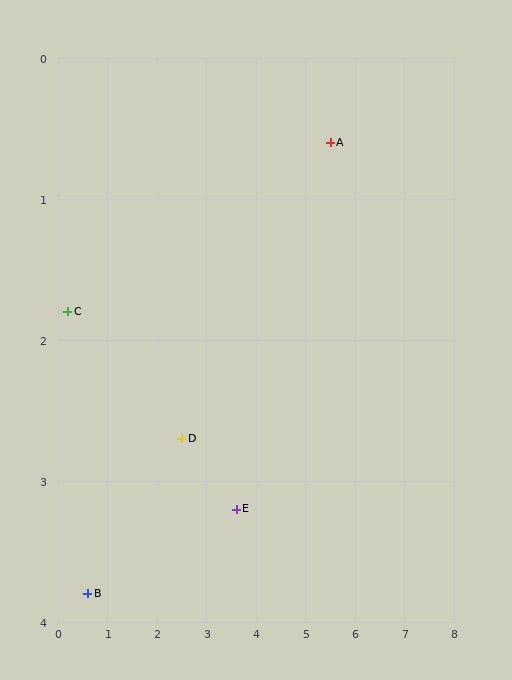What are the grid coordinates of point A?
Point A is at approximately (5.5, 0.6).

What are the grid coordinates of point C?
Point C is at approximately (0.2, 1.8).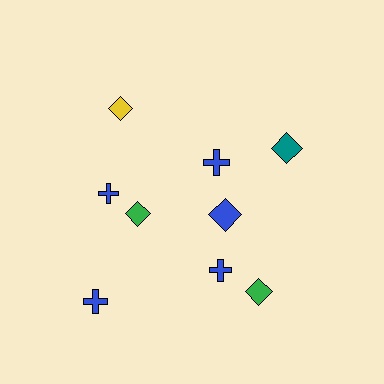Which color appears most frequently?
Blue, with 5 objects.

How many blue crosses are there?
There are 4 blue crosses.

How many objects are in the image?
There are 9 objects.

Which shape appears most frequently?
Diamond, with 5 objects.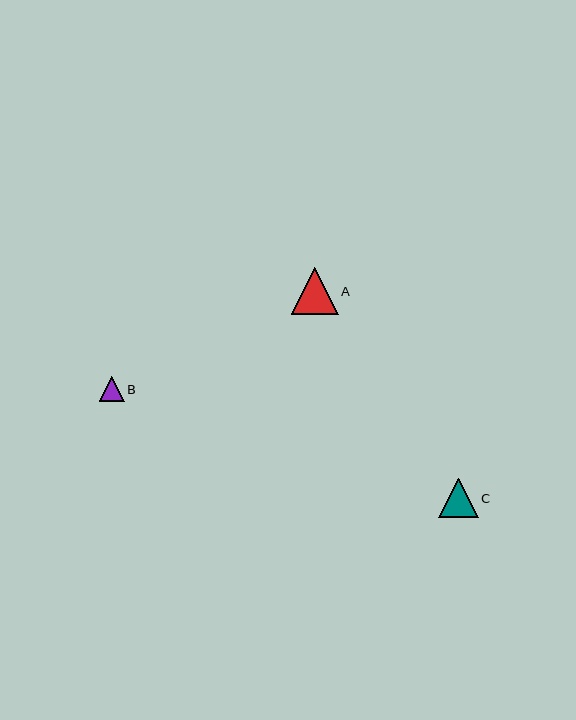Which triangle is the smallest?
Triangle B is the smallest with a size of approximately 25 pixels.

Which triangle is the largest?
Triangle A is the largest with a size of approximately 47 pixels.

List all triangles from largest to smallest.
From largest to smallest: A, C, B.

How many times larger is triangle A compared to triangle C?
Triangle A is approximately 1.2 times the size of triangle C.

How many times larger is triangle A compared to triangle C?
Triangle A is approximately 1.2 times the size of triangle C.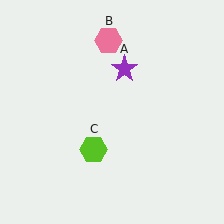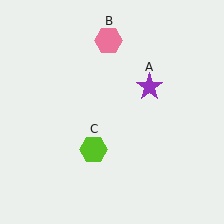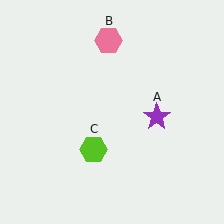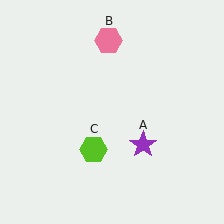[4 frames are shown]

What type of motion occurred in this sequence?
The purple star (object A) rotated clockwise around the center of the scene.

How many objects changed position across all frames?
1 object changed position: purple star (object A).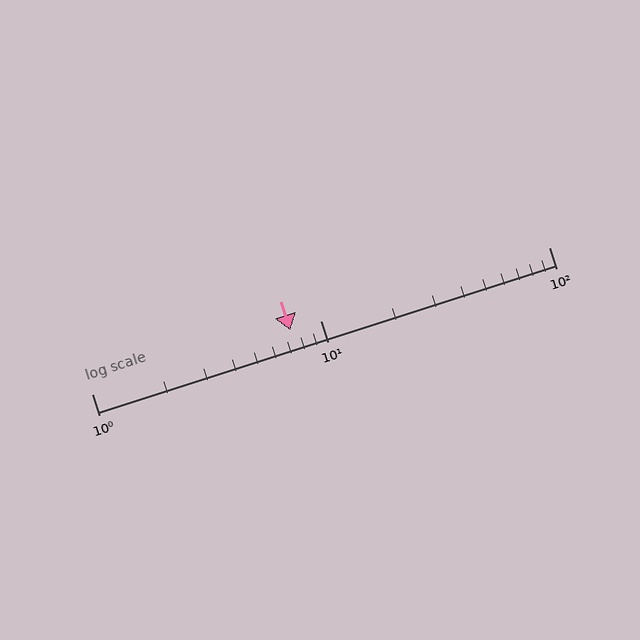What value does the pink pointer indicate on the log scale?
The pointer indicates approximately 7.4.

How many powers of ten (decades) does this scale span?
The scale spans 2 decades, from 1 to 100.